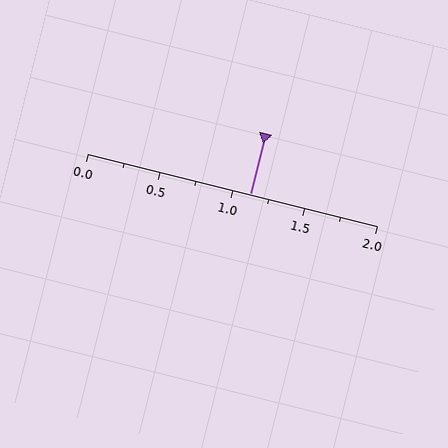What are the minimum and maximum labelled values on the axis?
The axis runs from 0.0 to 2.0.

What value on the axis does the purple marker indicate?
The marker indicates approximately 1.12.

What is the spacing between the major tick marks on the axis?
The major ticks are spaced 0.5 apart.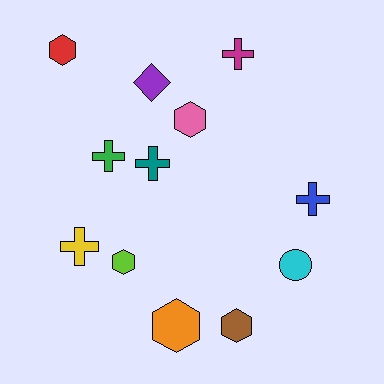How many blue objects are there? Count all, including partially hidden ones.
There is 1 blue object.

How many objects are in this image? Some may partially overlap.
There are 12 objects.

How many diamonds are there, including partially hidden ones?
There is 1 diamond.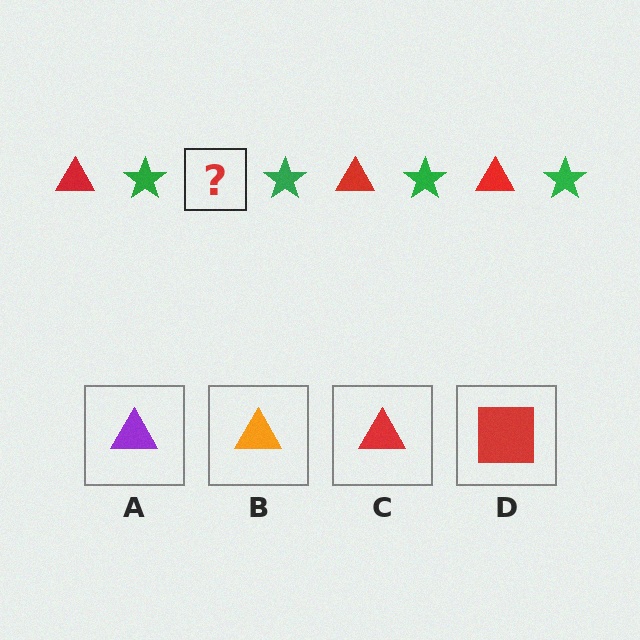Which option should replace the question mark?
Option C.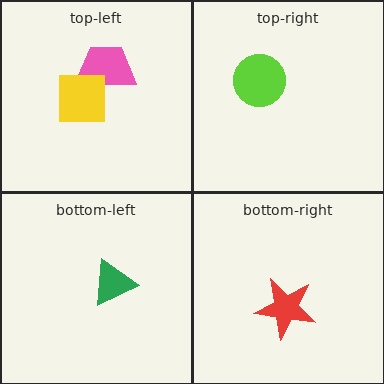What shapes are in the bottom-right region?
The red star.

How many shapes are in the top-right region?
1.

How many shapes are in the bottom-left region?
1.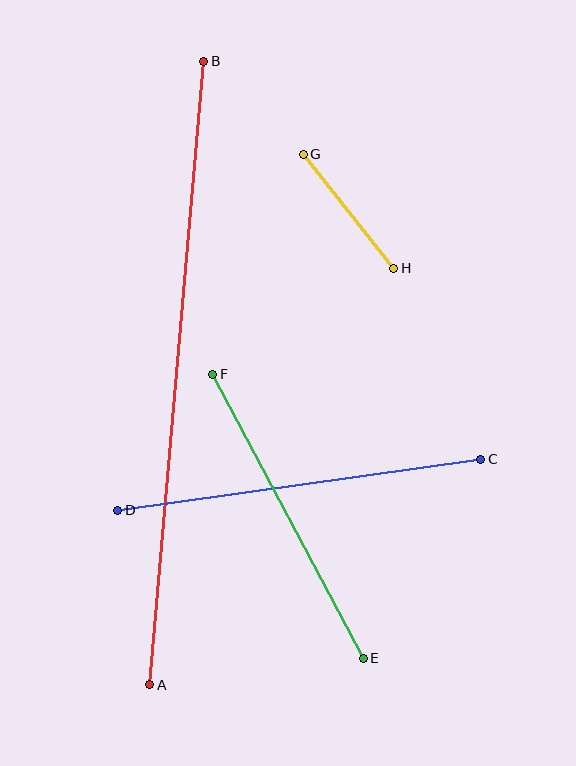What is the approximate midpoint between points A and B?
The midpoint is at approximately (177, 373) pixels.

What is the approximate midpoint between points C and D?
The midpoint is at approximately (299, 485) pixels.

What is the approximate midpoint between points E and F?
The midpoint is at approximately (288, 516) pixels.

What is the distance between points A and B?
The distance is approximately 626 pixels.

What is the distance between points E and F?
The distance is approximately 321 pixels.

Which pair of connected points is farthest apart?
Points A and B are farthest apart.